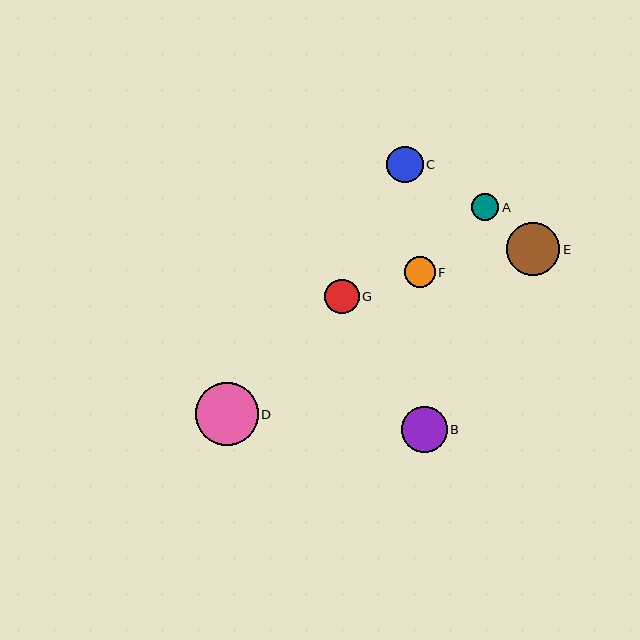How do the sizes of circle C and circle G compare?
Circle C and circle G are approximately the same size.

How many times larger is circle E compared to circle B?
Circle E is approximately 1.2 times the size of circle B.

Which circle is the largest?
Circle D is the largest with a size of approximately 63 pixels.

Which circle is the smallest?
Circle A is the smallest with a size of approximately 27 pixels.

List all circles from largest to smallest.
From largest to smallest: D, E, B, C, G, F, A.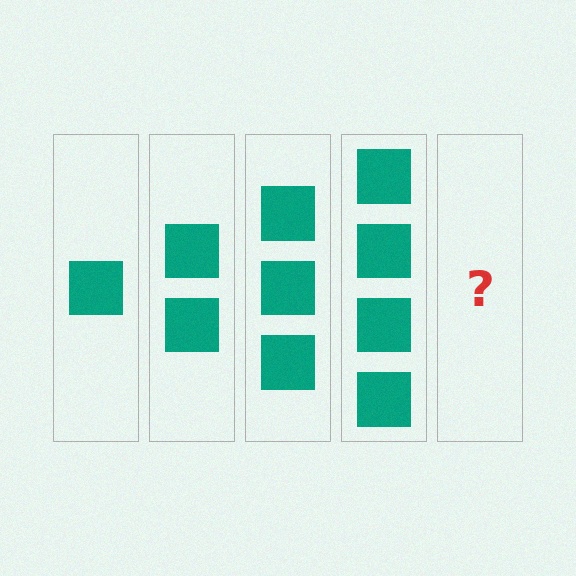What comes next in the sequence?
The next element should be 5 squares.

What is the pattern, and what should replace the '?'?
The pattern is that each step adds one more square. The '?' should be 5 squares.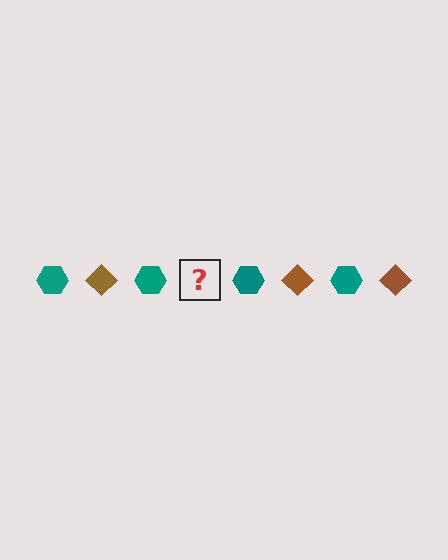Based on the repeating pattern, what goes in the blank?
The blank should be a brown diamond.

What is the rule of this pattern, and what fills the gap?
The rule is that the pattern alternates between teal hexagon and brown diamond. The gap should be filled with a brown diamond.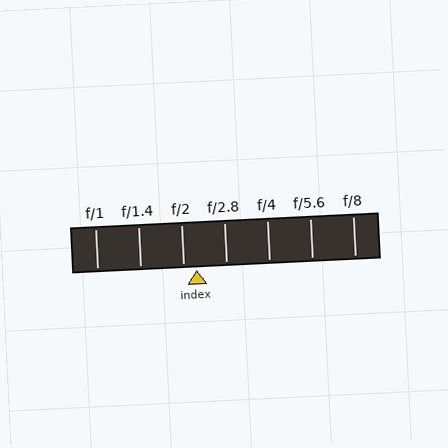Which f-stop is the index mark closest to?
The index mark is closest to f/2.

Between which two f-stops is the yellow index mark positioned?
The index mark is between f/2 and f/2.8.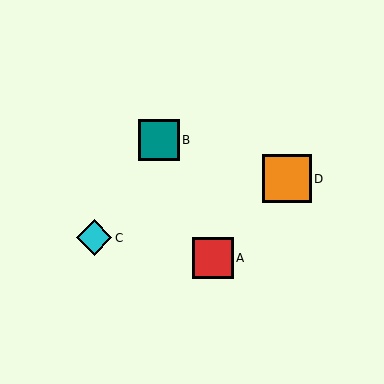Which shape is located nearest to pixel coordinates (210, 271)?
The red square (labeled A) at (213, 258) is nearest to that location.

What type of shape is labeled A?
Shape A is a red square.